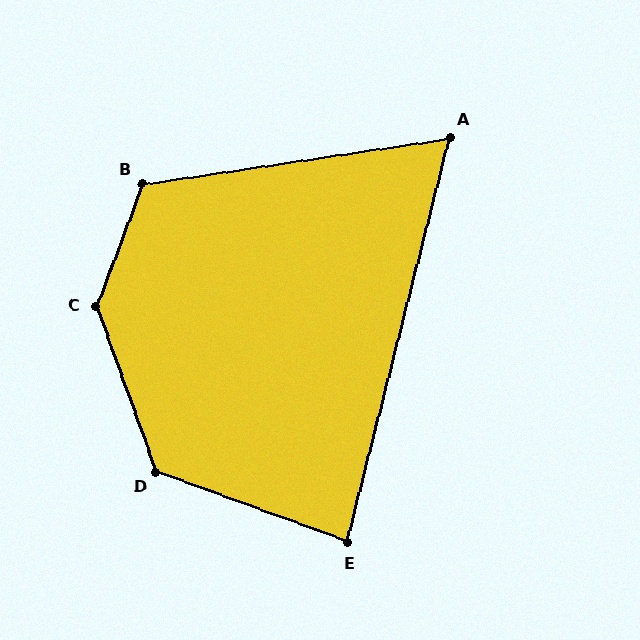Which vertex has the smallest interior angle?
A, at approximately 67 degrees.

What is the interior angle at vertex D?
Approximately 130 degrees (obtuse).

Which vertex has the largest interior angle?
C, at approximately 140 degrees.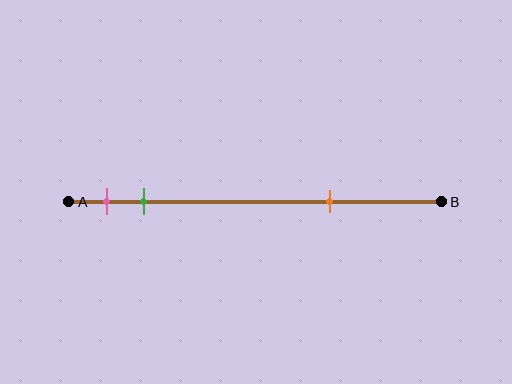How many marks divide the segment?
There are 3 marks dividing the segment.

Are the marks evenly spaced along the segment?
No, the marks are not evenly spaced.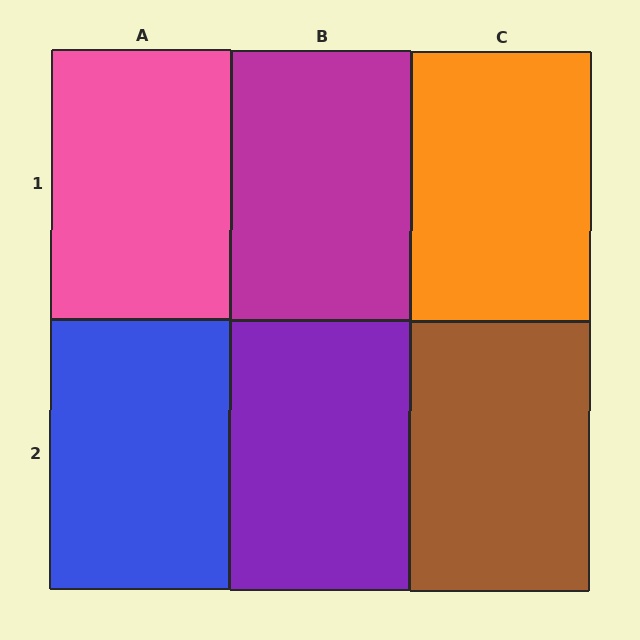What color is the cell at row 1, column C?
Orange.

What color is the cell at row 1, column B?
Magenta.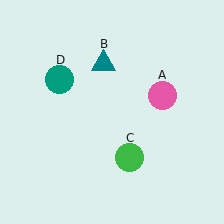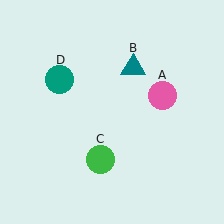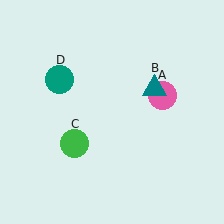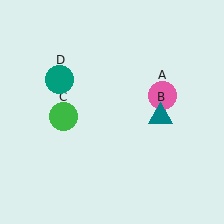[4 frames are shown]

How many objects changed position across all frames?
2 objects changed position: teal triangle (object B), green circle (object C).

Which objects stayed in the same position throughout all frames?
Pink circle (object A) and teal circle (object D) remained stationary.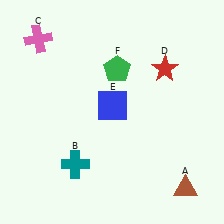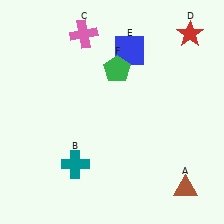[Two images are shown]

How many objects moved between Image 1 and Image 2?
3 objects moved between the two images.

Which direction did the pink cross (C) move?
The pink cross (C) moved right.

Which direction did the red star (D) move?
The red star (D) moved up.